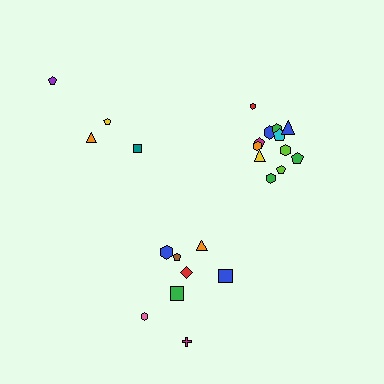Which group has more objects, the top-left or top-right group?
The top-right group.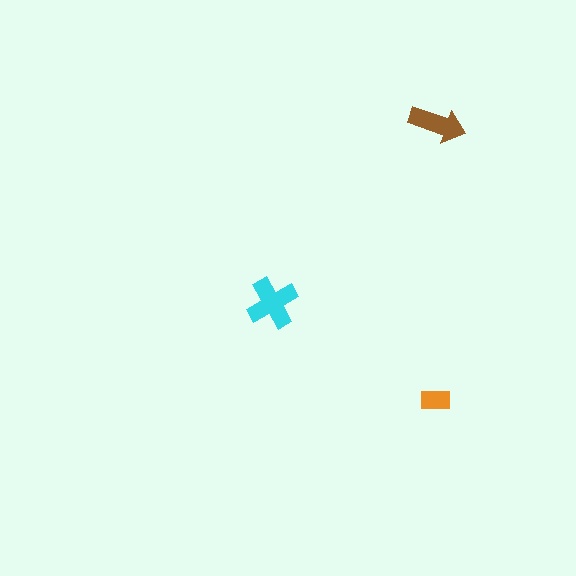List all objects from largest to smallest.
The cyan cross, the brown arrow, the orange rectangle.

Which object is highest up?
The brown arrow is topmost.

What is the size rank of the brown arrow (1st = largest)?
2nd.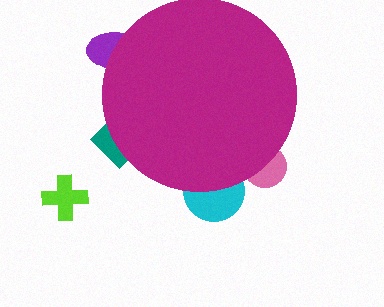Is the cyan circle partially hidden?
Yes, the cyan circle is partially hidden behind the magenta circle.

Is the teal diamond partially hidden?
Yes, the teal diamond is partially hidden behind the magenta circle.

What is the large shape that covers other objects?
A magenta circle.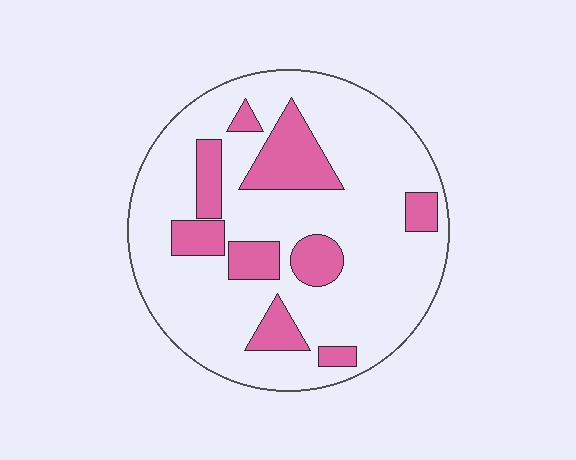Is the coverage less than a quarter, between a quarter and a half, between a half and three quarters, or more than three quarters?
Less than a quarter.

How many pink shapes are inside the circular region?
9.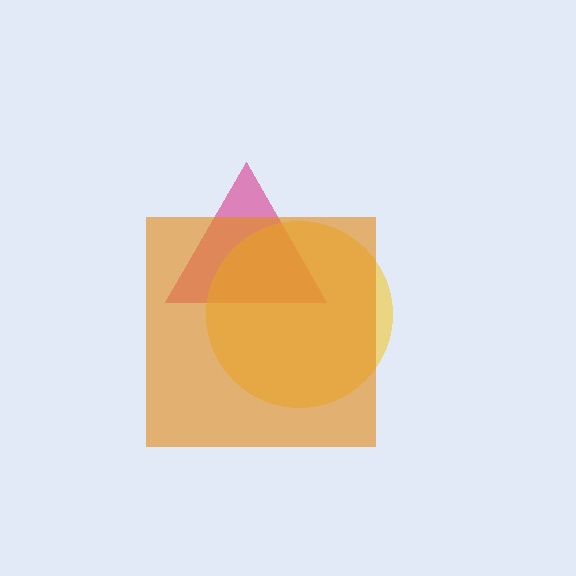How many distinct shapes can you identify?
There are 3 distinct shapes: a pink triangle, a yellow circle, an orange square.